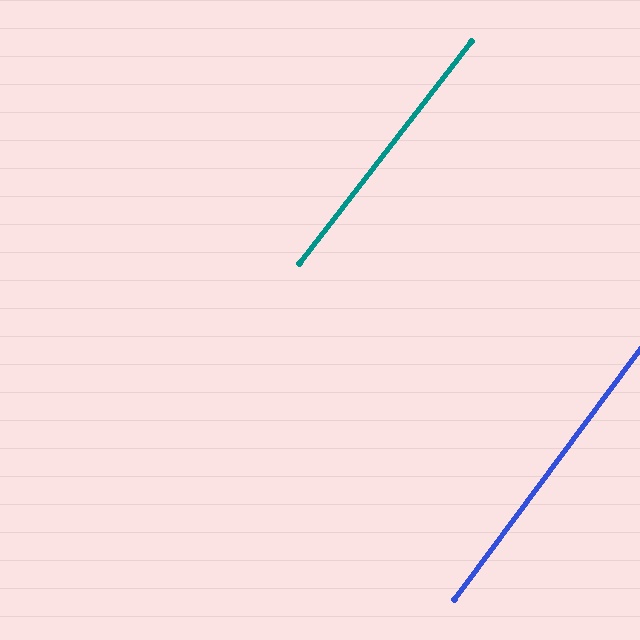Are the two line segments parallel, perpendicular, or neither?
Parallel — their directions differ by only 1.2°.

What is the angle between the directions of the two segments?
Approximately 1 degree.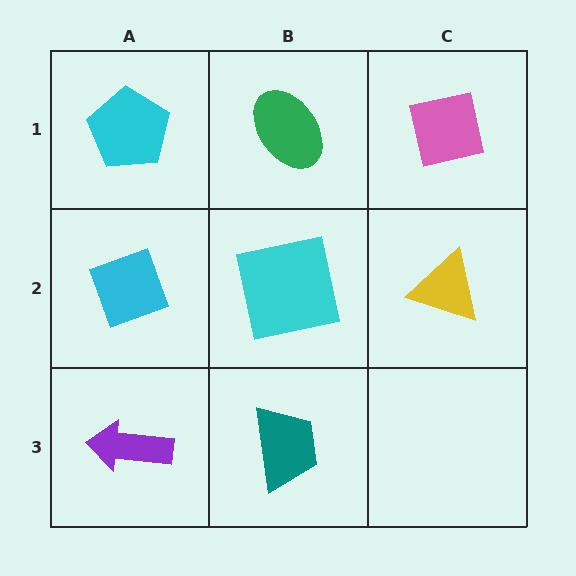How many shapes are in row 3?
2 shapes.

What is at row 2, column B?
A cyan square.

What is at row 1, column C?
A pink square.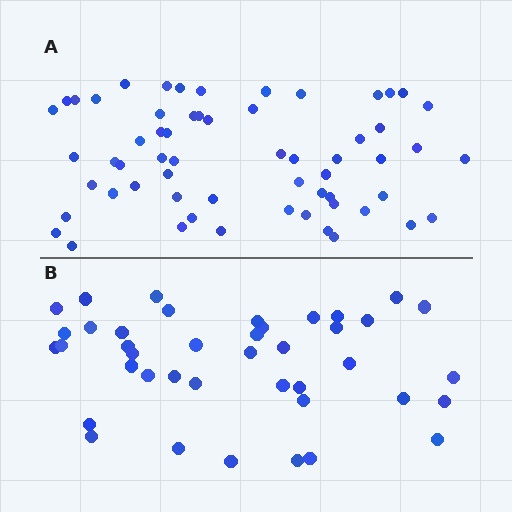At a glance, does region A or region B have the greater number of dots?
Region A (the top region) has more dots.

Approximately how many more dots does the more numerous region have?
Region A has approximately 20 more dots than region B.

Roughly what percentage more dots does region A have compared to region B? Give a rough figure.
About 45% more.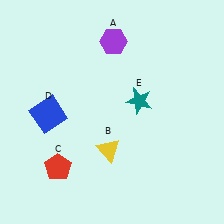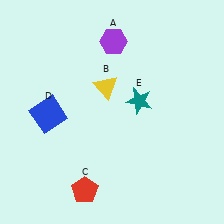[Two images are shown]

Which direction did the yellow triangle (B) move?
The yellow triangle (B) moved up.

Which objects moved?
The objects that moved are: the yellow triangle (B), the red pentagon (C).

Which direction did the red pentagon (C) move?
The red pentagon (C) moved right.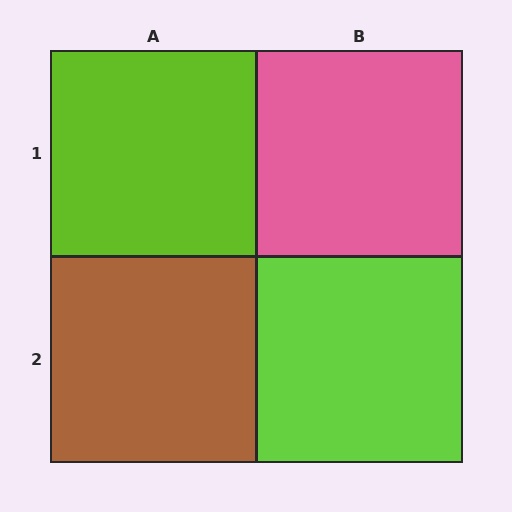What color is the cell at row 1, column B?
Pink.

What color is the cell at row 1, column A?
Lime.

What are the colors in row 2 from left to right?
Brown, lime.